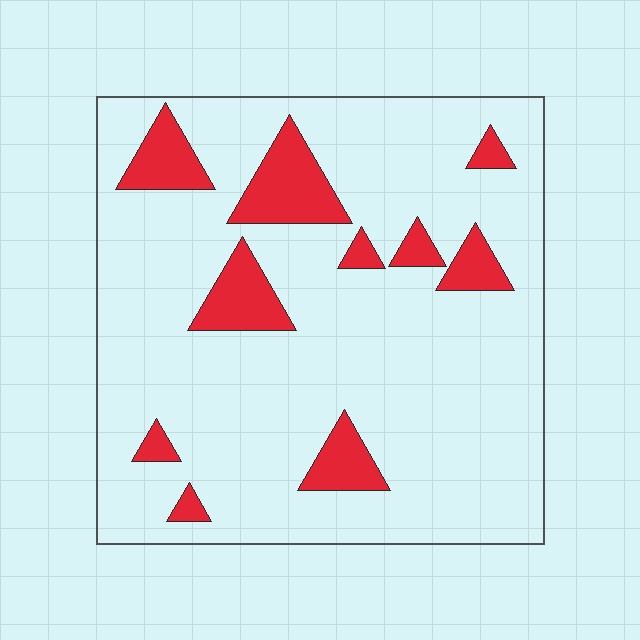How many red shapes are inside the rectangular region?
10.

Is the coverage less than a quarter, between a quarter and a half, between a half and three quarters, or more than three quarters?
Less than a quarter.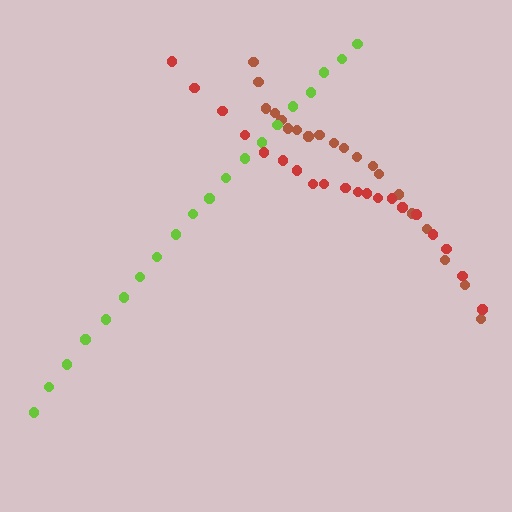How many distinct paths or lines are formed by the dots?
There are 3 distinct paths.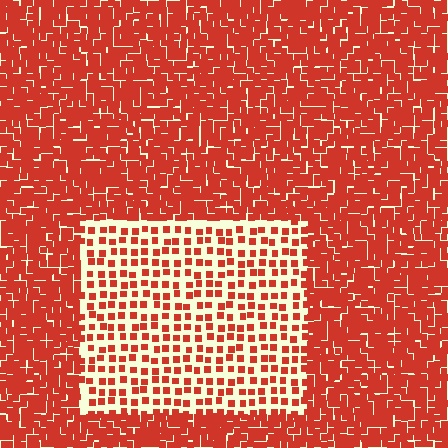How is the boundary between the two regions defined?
The boundary is defined by a change in element density (approximately 2.6x ratio). All elements are the same color, size, and shape.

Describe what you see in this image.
The image contains small red elements arranged at two different densities. A rectangle-shaped region is visible where the elements are less densely packed than the surrounding area.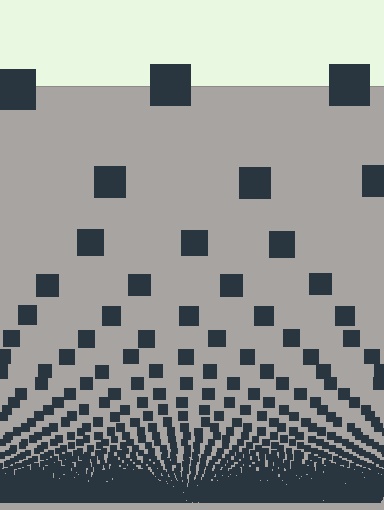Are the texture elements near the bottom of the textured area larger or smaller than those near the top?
Smaller. The gradient is inverted — elements near the bottom are smaller and denser.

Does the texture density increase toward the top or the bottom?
Density increases toward the bottom.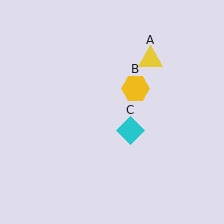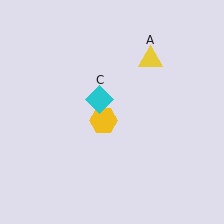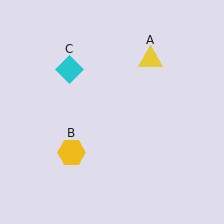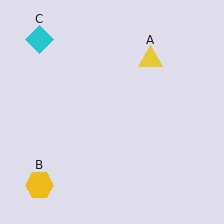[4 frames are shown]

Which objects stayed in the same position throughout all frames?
Yellow triangle (object A) remained stationary.